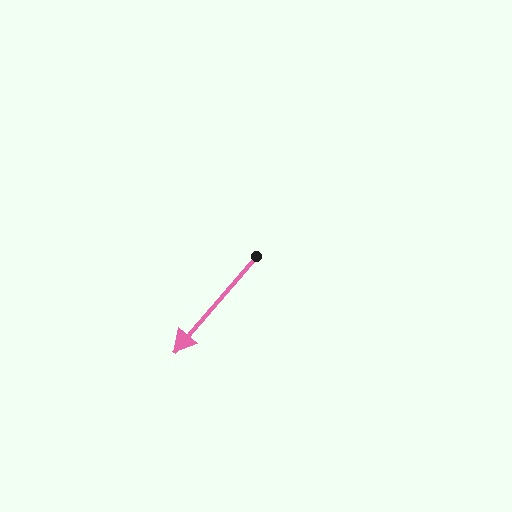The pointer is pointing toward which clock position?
Roughly 7 o'clock.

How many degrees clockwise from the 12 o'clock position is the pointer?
Approximately 221 degrees.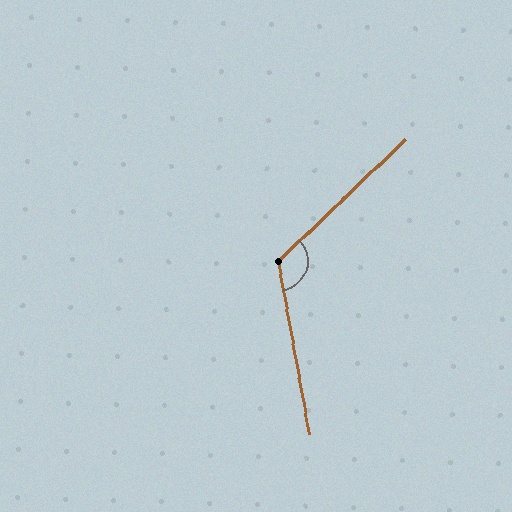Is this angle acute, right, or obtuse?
It is obtuse.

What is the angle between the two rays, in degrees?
Approximately 124 degrees.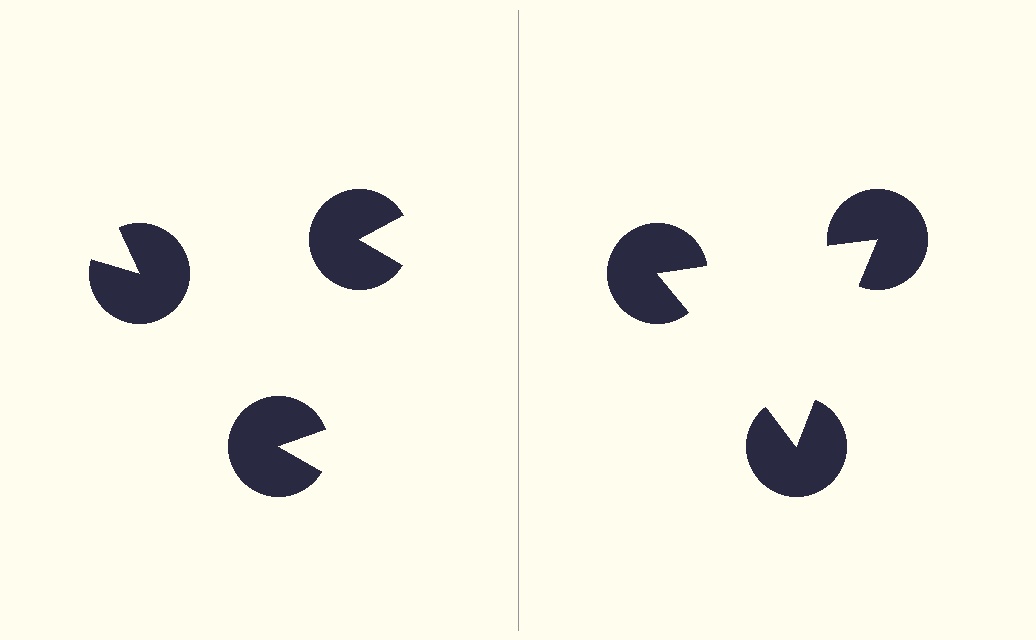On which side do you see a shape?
An illusory triangle appears on the right side. On the left side the wedge cuts are rotated, so no coherent shape forms.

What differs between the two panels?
The pac-man discs are positioned identically on both sides; only the wedge orientations differ. On the right they align to a triangle; on the left they are misaligned.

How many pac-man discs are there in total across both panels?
6 — 3 on each side.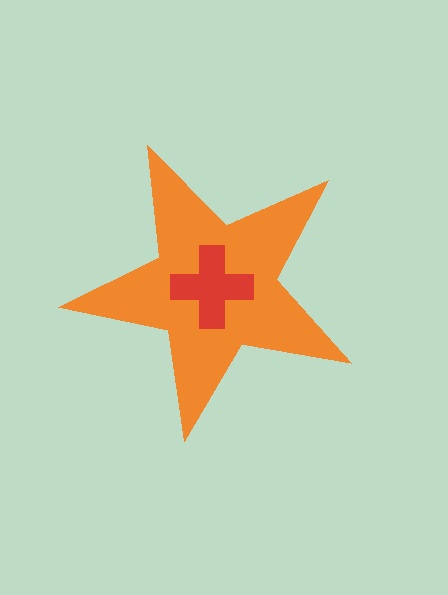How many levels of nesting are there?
2.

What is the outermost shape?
The orange star.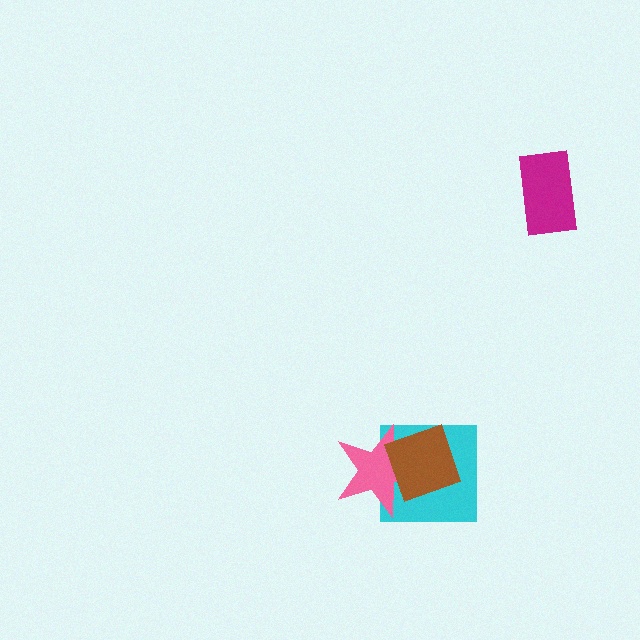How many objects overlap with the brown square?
2 objects overlap with the brown square.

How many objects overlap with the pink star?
2 objects overlap with the pink star.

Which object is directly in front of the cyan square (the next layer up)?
The pink star is directly in front of the cyan square.